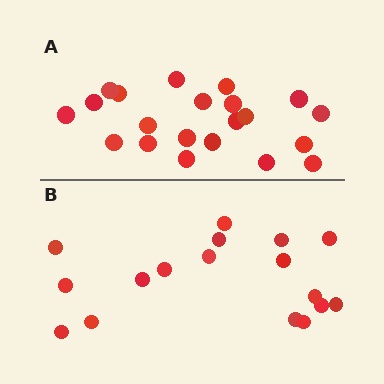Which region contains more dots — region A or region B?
Region A (the top region) has more dots.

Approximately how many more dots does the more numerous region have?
Region A has about 4 more dots than region B.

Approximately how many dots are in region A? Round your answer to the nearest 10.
About 20 dots. (The exact count is 21, which rounds to 20.)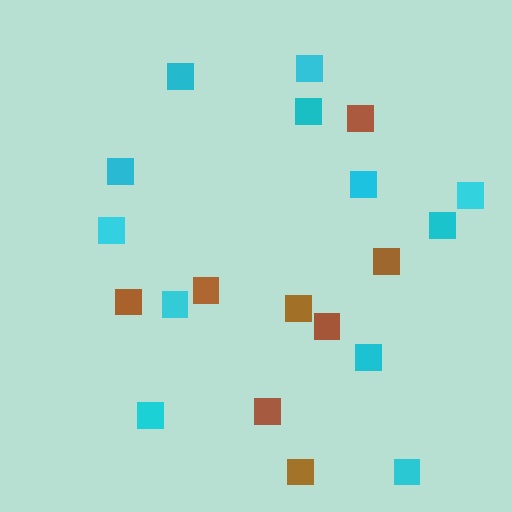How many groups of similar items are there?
There are 2 groups: one group of brown squares (8) and one group of cyan squares (12).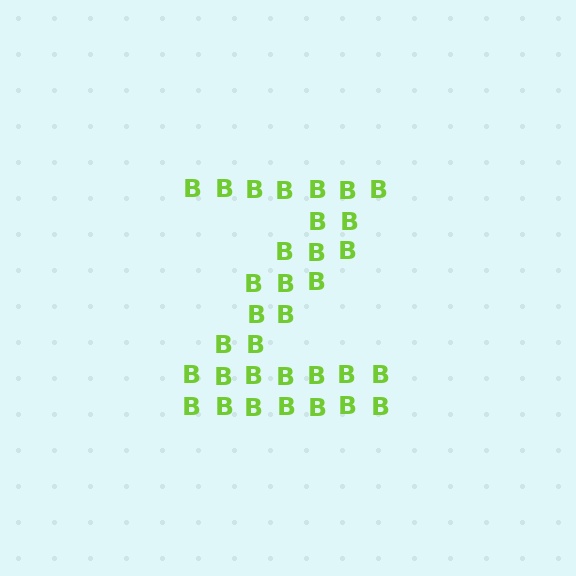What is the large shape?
The large shape is the letter Z.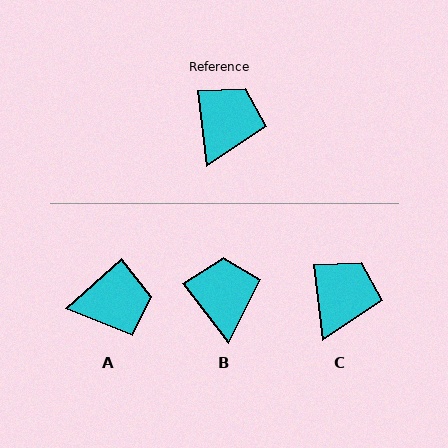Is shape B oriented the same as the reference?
No, it is off by about 30 degrees.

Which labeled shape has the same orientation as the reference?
C.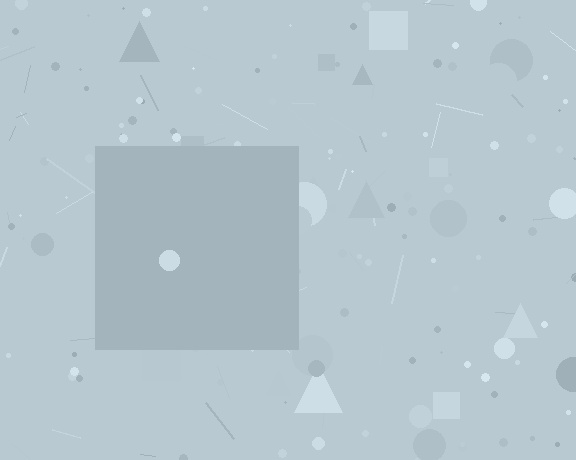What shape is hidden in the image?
A square is hidden in the image.